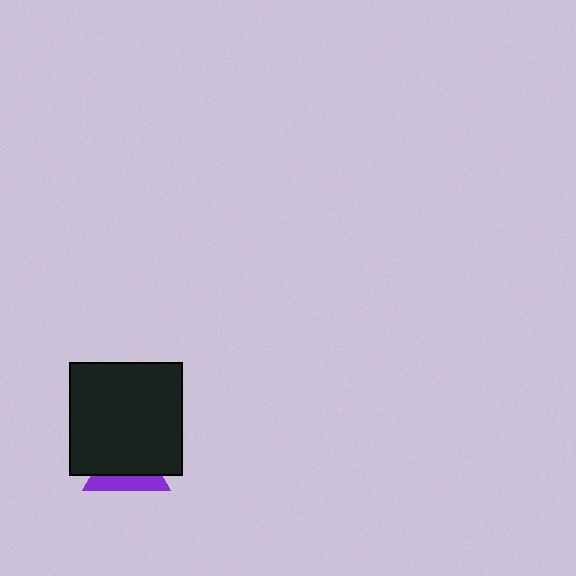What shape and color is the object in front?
The object in front is a black square.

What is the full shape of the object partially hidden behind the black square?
The partially hidden object is a purple triangle.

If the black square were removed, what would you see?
You would see the complete purple triangle.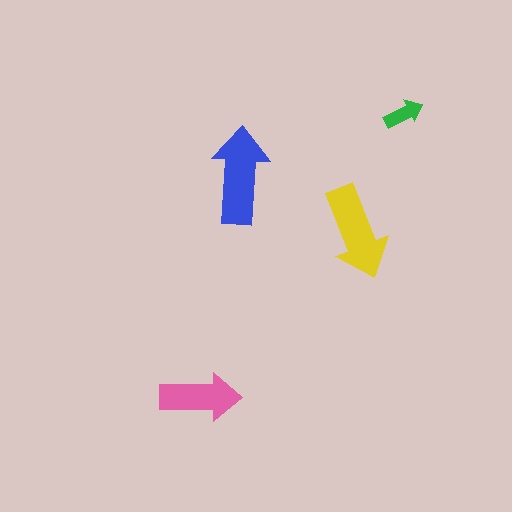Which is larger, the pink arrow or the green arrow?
The pink one.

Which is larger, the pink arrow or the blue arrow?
The blue one.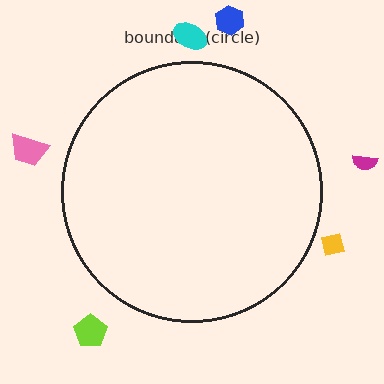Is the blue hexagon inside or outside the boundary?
Outside.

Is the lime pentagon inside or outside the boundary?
Outside.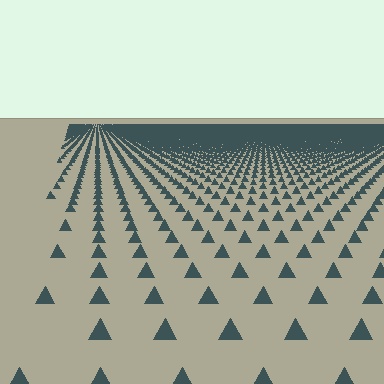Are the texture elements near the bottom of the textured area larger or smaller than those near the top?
Larger. Near the bottom, elements are closer to the viewer and appear at a bigger on-screen size.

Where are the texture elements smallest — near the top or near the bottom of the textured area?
Near the top.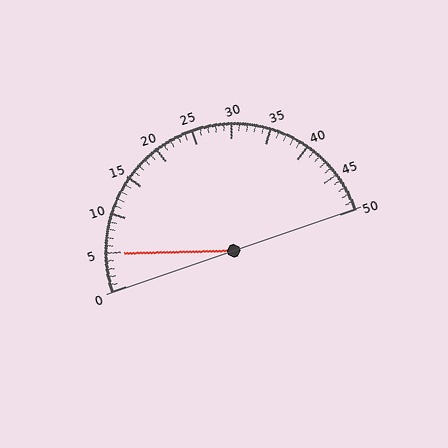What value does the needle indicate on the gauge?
The needle indicates approximately 5.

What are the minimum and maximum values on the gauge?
The gauge ranges from 0 to 50.